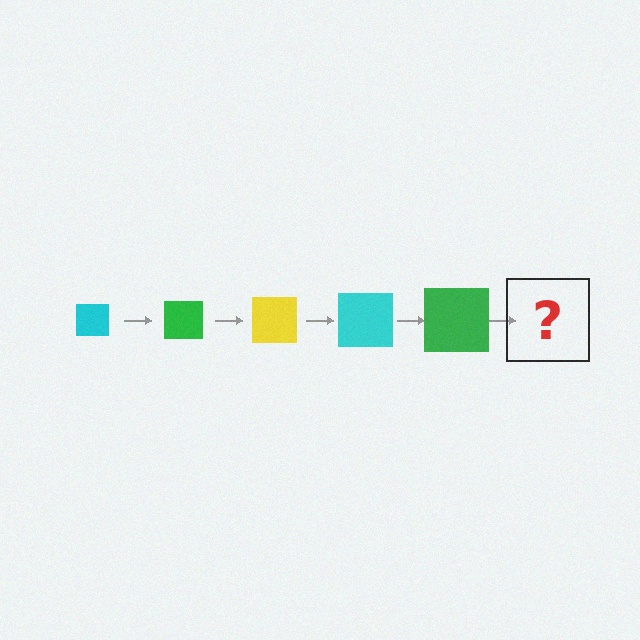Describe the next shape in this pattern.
It should be a yellow square, larger than the previous one.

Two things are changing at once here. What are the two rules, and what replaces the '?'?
The two rules are that the square grows larger each step and the color cycles through cyan, green, and yellow. The '?' should be a yellow square, larger than the previous one.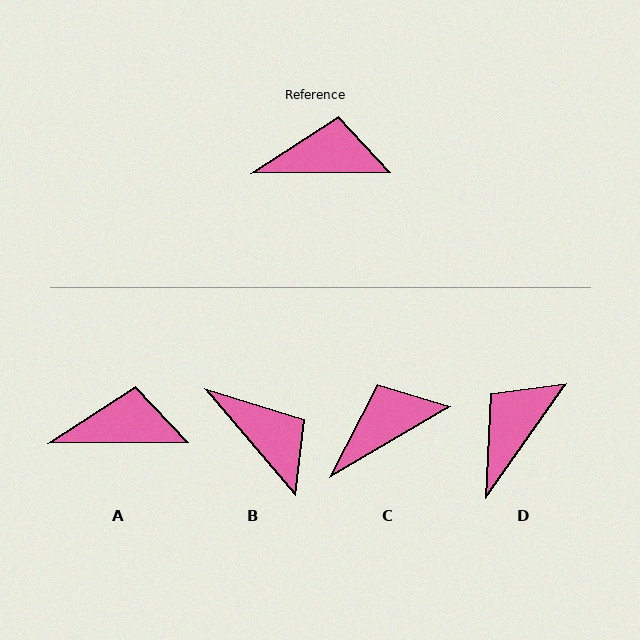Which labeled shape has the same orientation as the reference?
A.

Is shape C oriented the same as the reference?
No, it is off by about 29 degrees.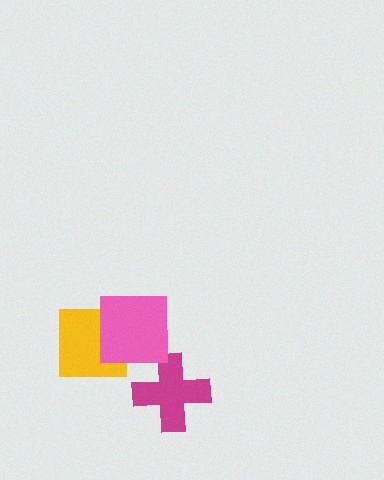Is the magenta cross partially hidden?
Yes, it is partially covered by another shape.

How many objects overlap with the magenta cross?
1 object overlaps with the magenta cross.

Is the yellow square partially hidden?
Yes, it is partially covered by another shape.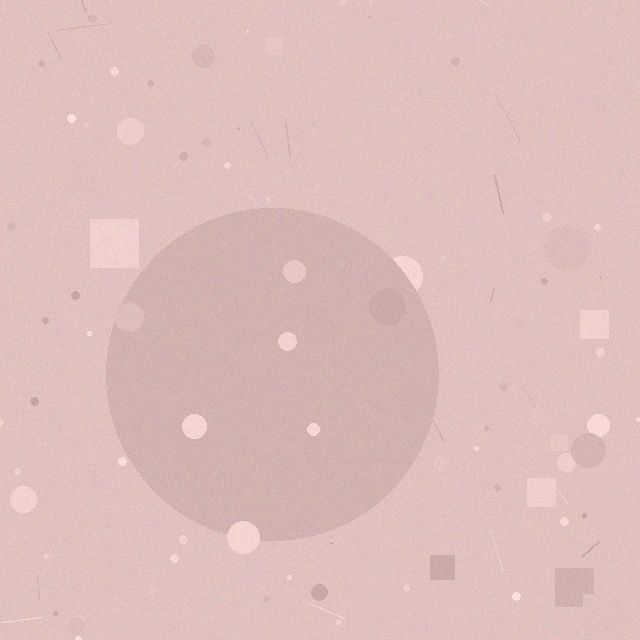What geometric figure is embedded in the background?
A circle is embedded in the background.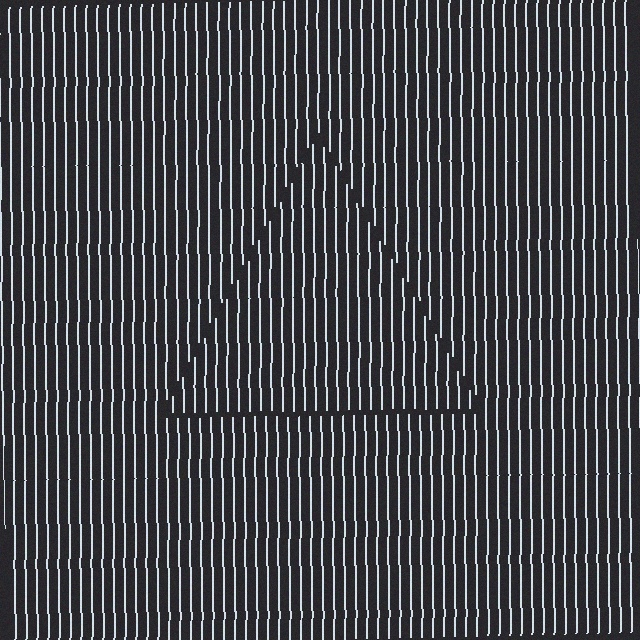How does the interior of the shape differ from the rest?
The interior of the shape contains the same grating, shifted by half a period — the contour is defined by the phase discontinuity where line-ends from the inner and outer gratings abut.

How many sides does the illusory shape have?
3 sides — the line-ends trace a triangle.